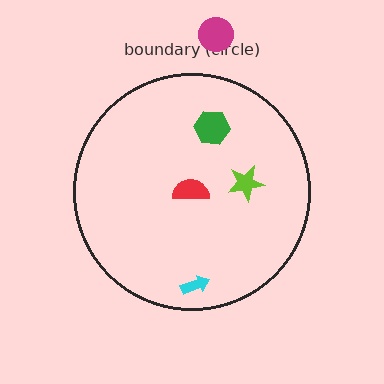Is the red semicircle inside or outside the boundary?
Inside.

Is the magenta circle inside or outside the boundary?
Outside.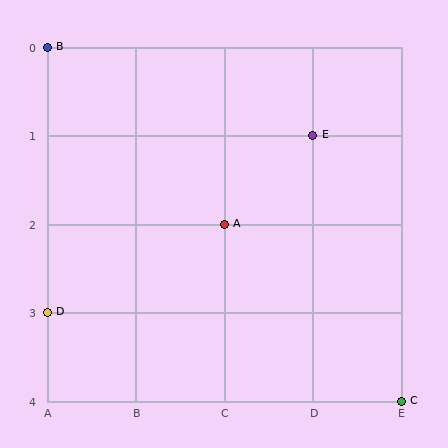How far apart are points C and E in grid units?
Points C and E are 1 column and 3 rows apart (about 3.2 grid units diagonally).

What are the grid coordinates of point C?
Point C is at grid coordinates (E, 4).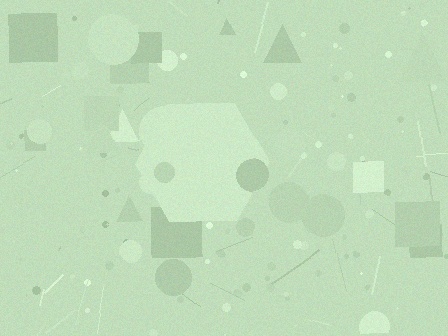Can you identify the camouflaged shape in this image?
The camouflaged shape is a hexagon.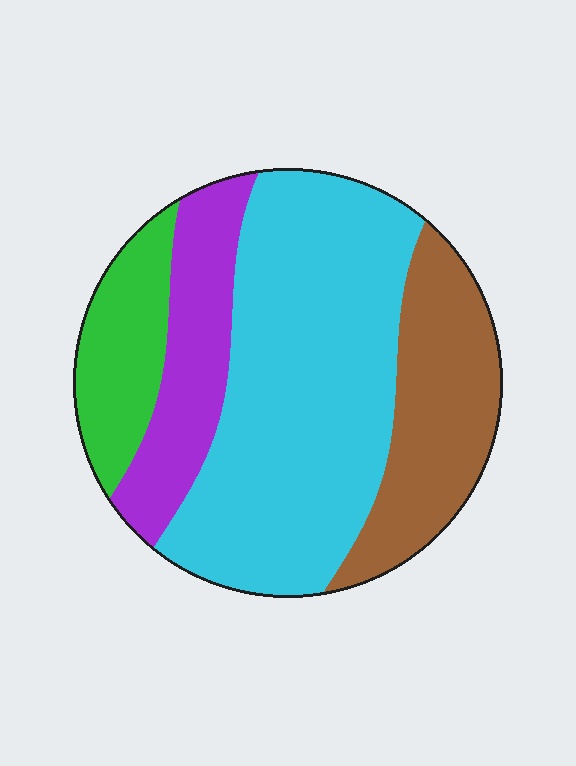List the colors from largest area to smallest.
From largest to smallest: cyan, brown, purple, green.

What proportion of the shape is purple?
Purple covers about 15% of the shape.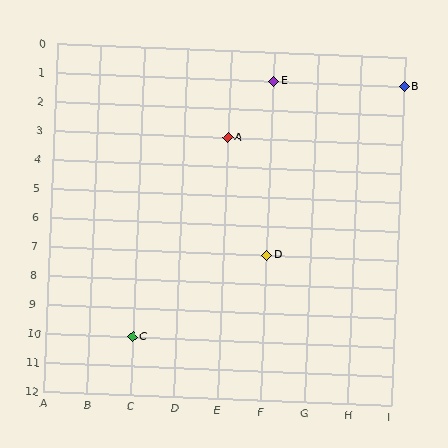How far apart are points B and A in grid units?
Points B and A are 4 columns and 2 rows apart (about 4.5 grid units diagonally).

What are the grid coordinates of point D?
Point D is at grid coordinates (F, 7).